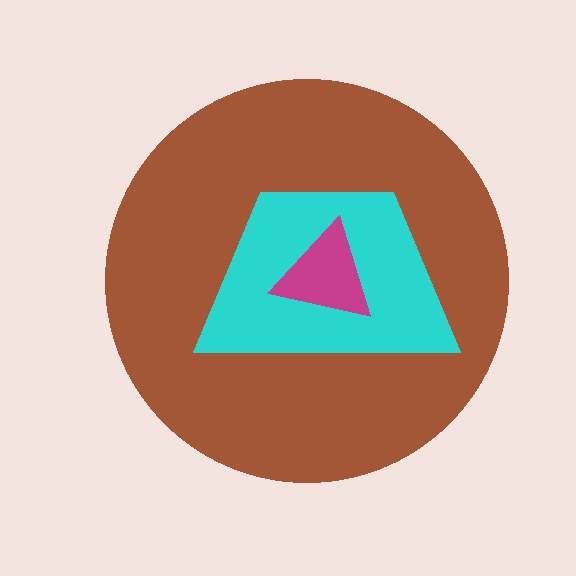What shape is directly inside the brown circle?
The cyan trapezoid.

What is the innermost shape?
The magenta triangle.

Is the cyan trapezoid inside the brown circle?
Yes.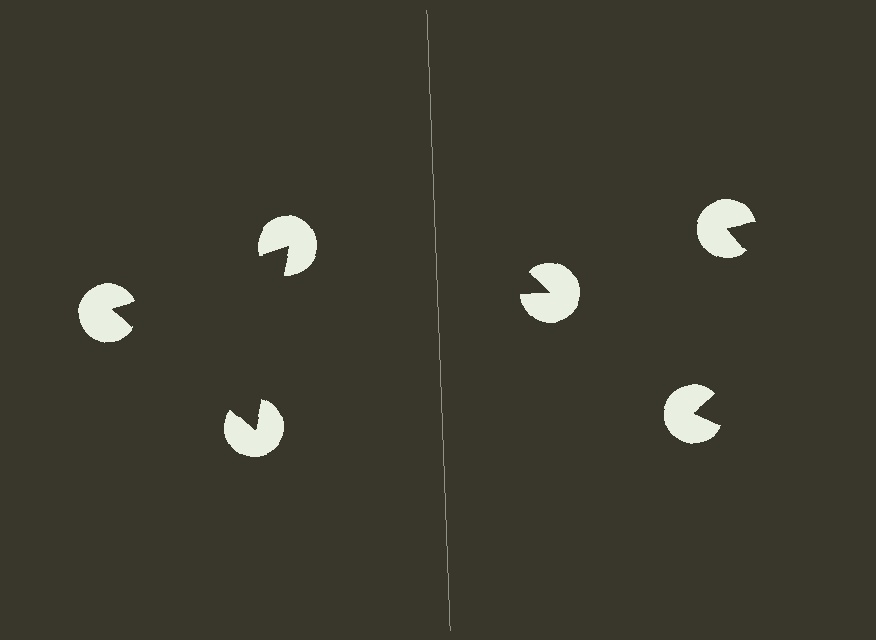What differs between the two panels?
The pac-man discs are positioned identically on both sides; only the wedge orientations differ. On the left they align to a triangle; on the right they are misaligned.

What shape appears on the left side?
An illusory triangle.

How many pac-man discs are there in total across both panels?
6 — 3 on each side.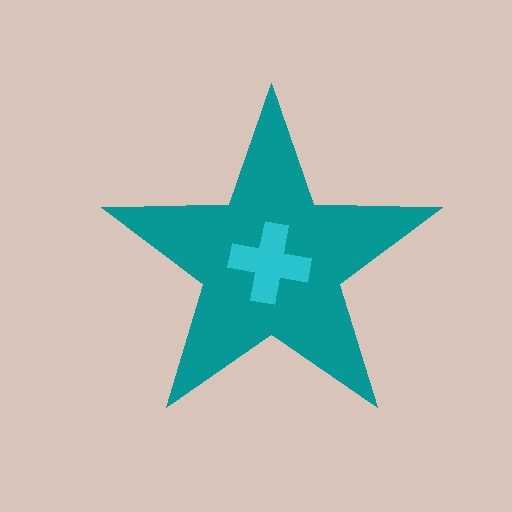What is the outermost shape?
The teal star.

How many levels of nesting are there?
2.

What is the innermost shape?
The cyan cross.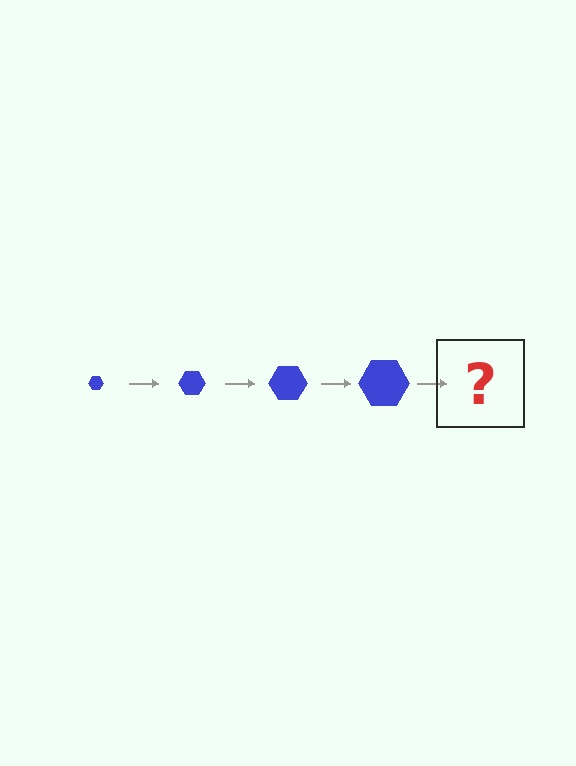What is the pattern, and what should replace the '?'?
The pattern is that the hexagon gets progressively larger each step. The '?' should be a blue hexagon, larger than the previous one.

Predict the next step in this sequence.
The next step is a blue hexagon, larger than the previous one.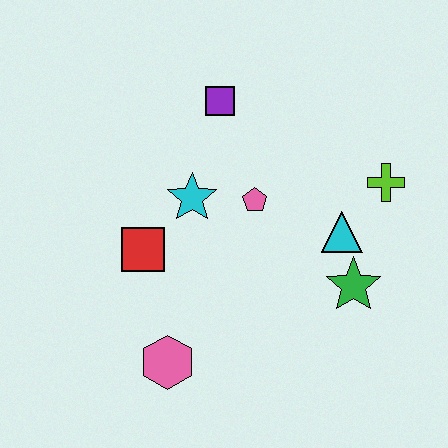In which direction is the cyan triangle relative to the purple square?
The cyan triangle is below the purple square.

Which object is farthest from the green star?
The purple square is farthest from the green star.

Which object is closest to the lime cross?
The cyan triangle is closest to the lime cross.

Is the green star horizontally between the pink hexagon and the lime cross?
Yes